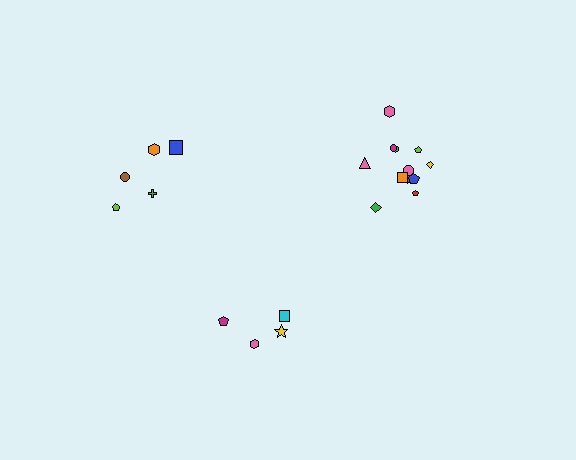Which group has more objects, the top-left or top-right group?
The top-right group.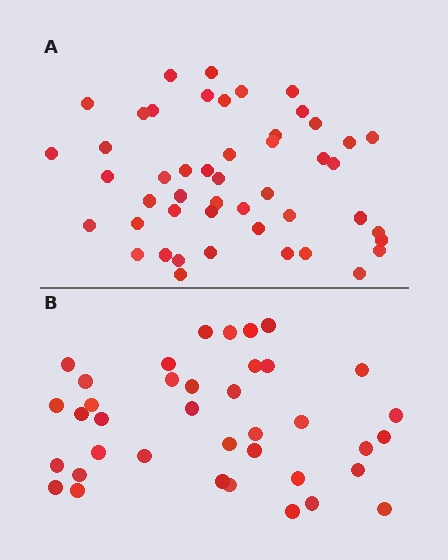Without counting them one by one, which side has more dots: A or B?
Region A (the top region) has more dots.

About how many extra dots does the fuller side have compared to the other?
Region A has roughly 10 or so more dots than region B.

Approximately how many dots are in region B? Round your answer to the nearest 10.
About 40 dots. (The exact count is 38, which rounds to 40.)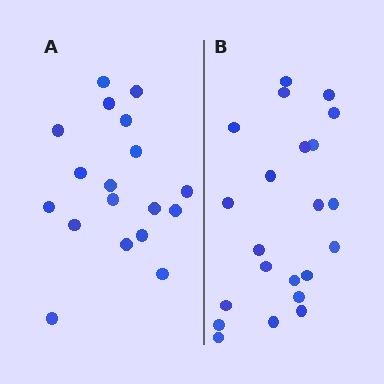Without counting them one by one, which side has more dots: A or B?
Region B (the right region) has more dots.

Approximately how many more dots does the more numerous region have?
Region B has about 4 more dots than region A.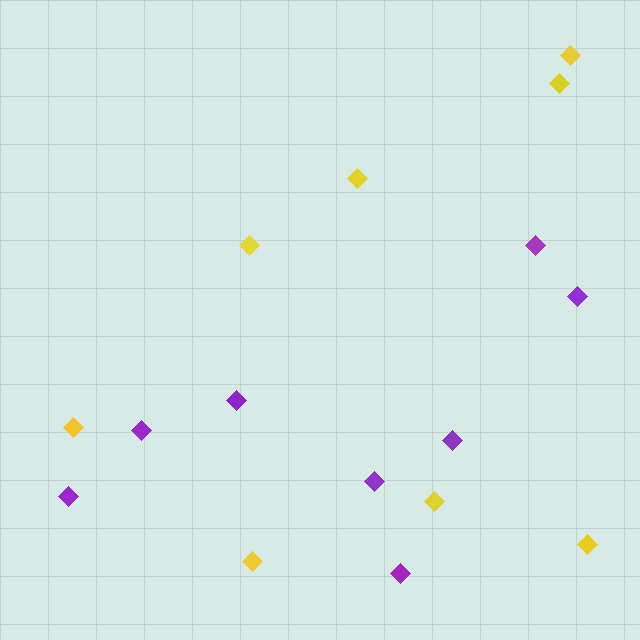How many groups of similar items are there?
There are 2 groups: one group of yellow diamonds (8) and one group of purple diamonds (8).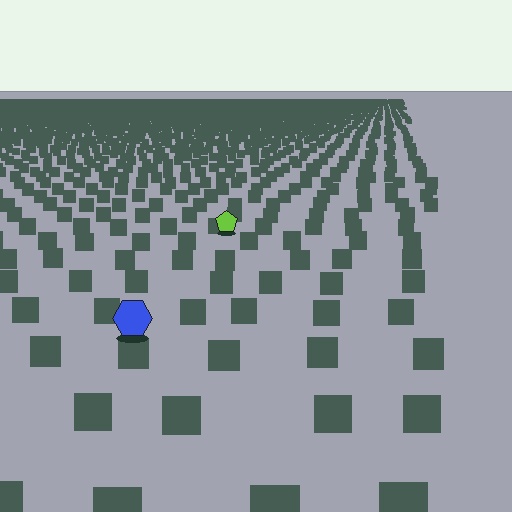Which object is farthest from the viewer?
The lime pentagon is farthest from the viewer. It appears smaller and the ground texture around it is denser.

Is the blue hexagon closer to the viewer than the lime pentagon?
Yes. The blue hexagon is closer — you can tell from the texture gradient: the ground texture is coarser near it.